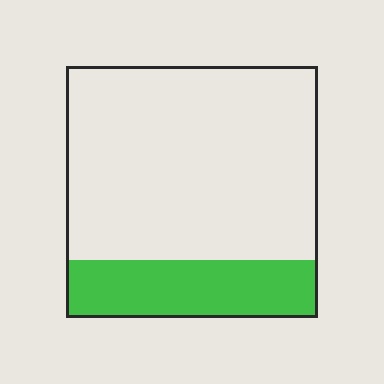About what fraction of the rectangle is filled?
About one quarter (1/4).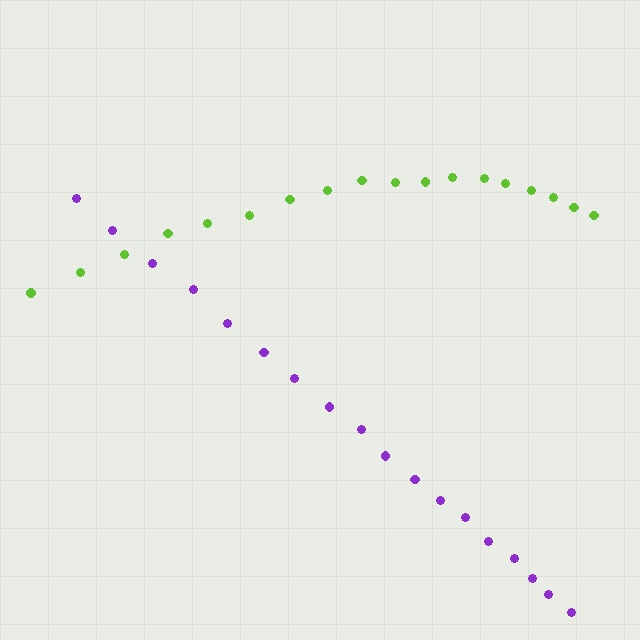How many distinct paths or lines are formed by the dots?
There are 2 distinct paths.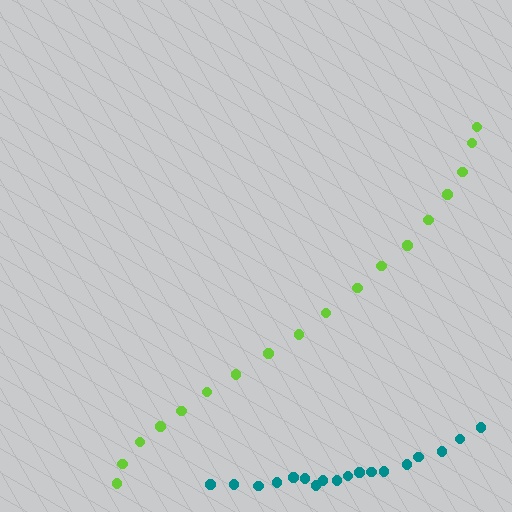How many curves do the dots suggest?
There are 2 distinct paths.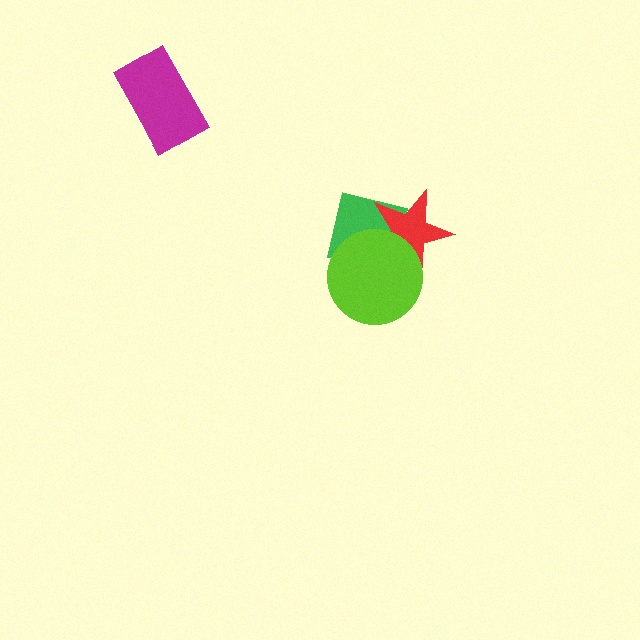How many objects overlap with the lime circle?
2 objects overlap with the lime circle.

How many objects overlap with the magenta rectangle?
0 objects overlap with the magenta rectangle.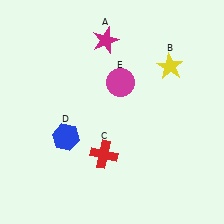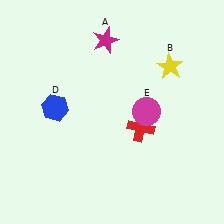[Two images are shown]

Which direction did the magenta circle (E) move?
The magenta circle (E) moved down.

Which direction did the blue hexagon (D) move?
The blue hexagon (D) moved up.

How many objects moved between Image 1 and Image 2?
3 objects moved between the two images.